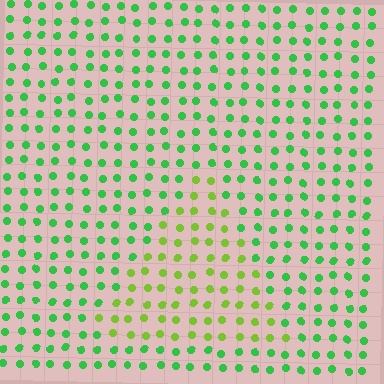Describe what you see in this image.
The image is filled with small green elements in a uniform arrangement. A triangle-shaped region is visible where the elements are tinted to a slightly different hue, forming a subtle color boundary.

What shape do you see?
I see a triangle.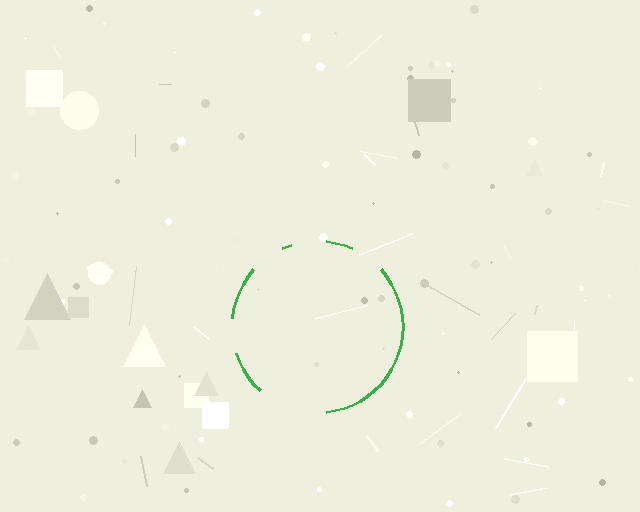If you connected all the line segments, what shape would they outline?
They would outline a circle.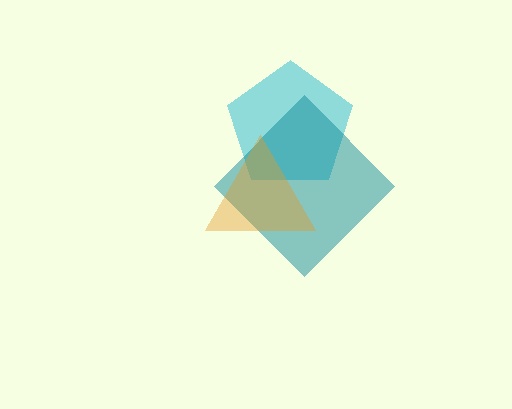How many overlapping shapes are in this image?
There are 3 overlapping shapes in the image.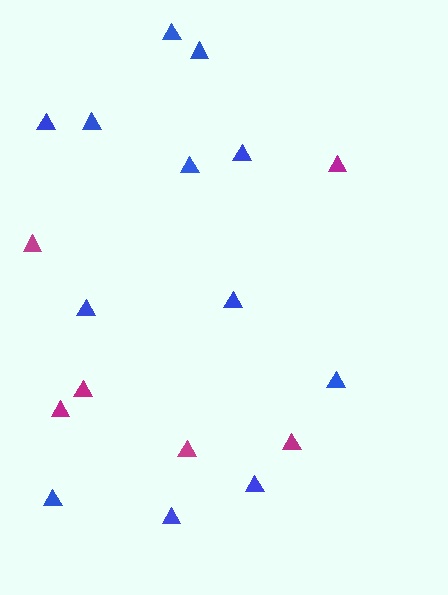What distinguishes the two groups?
There are 2 groups: one group of magenta triangles (6) and one group of blue triangles (12).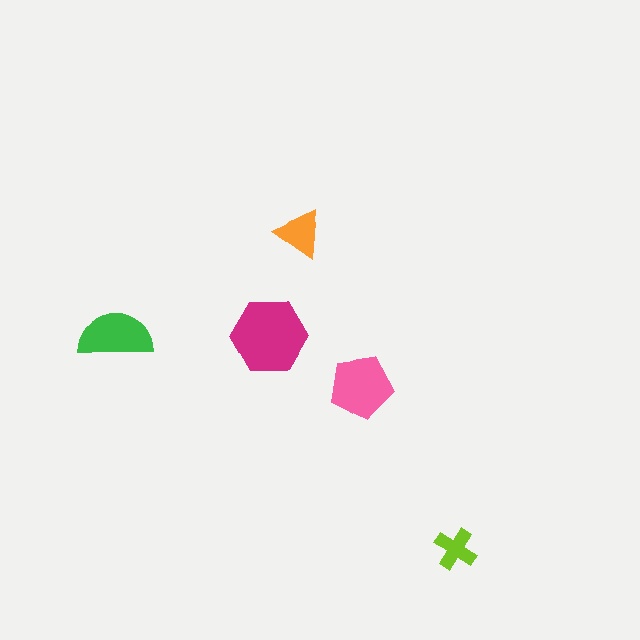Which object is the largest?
The magenta hexagon.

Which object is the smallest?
The lime cross.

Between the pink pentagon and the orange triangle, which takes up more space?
The pink pentagon.